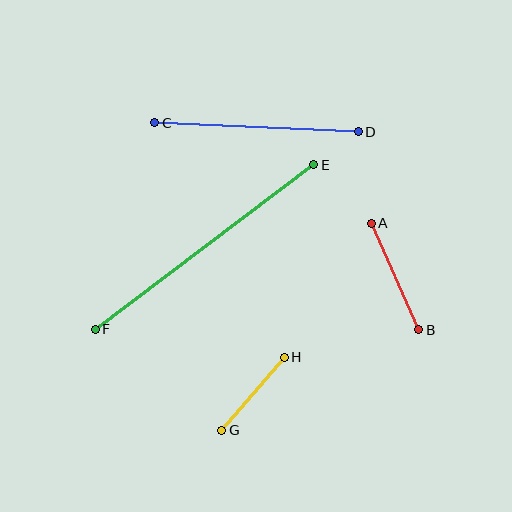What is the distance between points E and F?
The distance is approximately 273 pixels.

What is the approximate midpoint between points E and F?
The midpoint is at approximately (205, 247) pixels.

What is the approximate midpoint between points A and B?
The midpoint is at approximately (395, 276) pixels.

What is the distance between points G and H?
The distance is approximately 96 pixels.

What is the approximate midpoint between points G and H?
The midpoint is at approximately (253, 394) pixels.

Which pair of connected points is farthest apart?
Points E and F are farthest apart.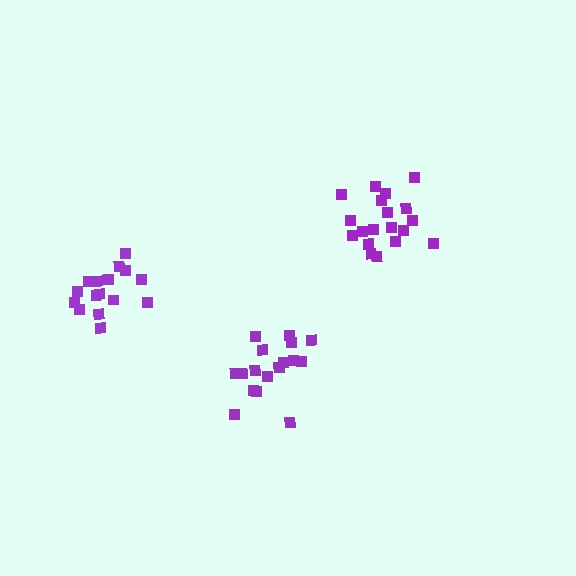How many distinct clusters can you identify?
There are 3 distinct clusters.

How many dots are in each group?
Group 1: 16 dots, Group 2: 19 dots, Group 3: 17 dots (52 total).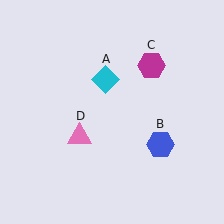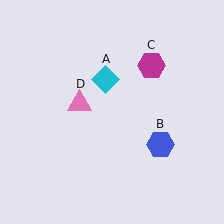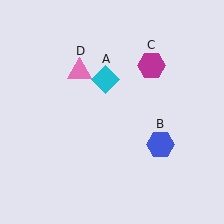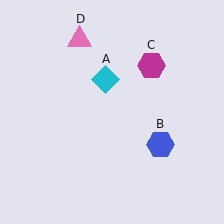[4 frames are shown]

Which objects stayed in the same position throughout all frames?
Cyan diamond (object A) and blue hexagon (object B) and magenta hexagon (object C) remained stationary.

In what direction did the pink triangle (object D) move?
The pink triangle (object D) moved up.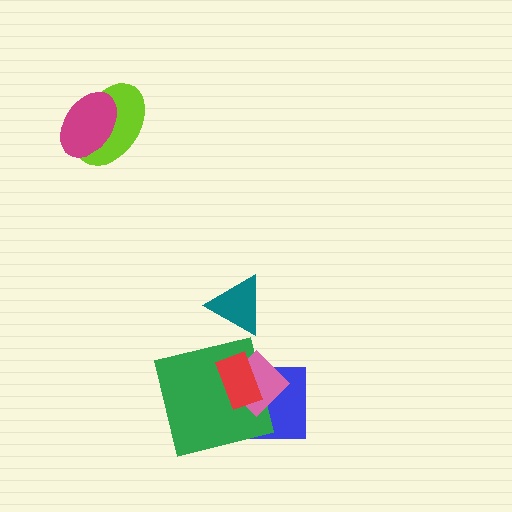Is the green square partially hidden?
Yes, it is partially covered by another shape.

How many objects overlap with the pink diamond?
3 objects overlap with the pink diamond.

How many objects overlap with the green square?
3 objects overlap with the green square.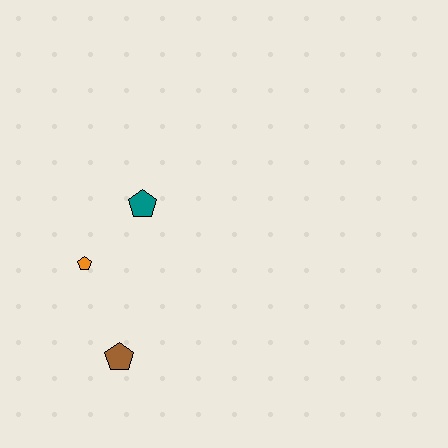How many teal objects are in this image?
There is 1 teal object.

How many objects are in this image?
There are 3 objects.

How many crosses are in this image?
There are no crosses.